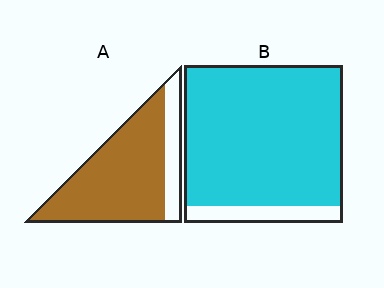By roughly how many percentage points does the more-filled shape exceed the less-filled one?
By roughly 10 percentage points (B over A).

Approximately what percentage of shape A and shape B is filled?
A is approximately 80% and B is approximately 90%.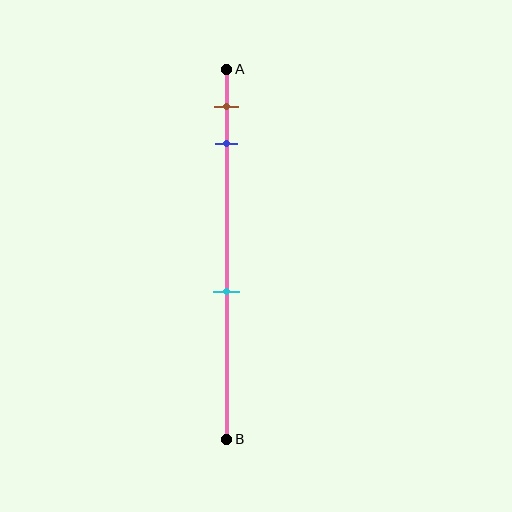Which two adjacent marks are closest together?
The brown and blue marks are the closest adjacent pair.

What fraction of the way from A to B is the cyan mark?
The cyan mark is approximately 60% (0.6) of the way from A to B.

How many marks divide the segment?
There are 3 marks dividing the segment.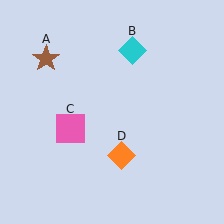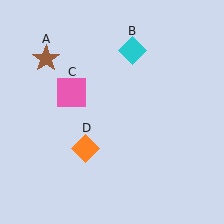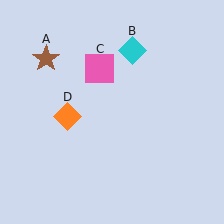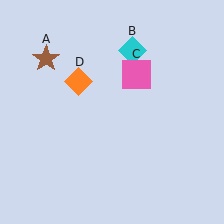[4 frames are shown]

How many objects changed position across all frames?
2 objects changed position: pink square (object C), orange diamond (object D).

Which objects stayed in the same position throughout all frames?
Brown star (object A) and cyan diamond (object B) remained stationary.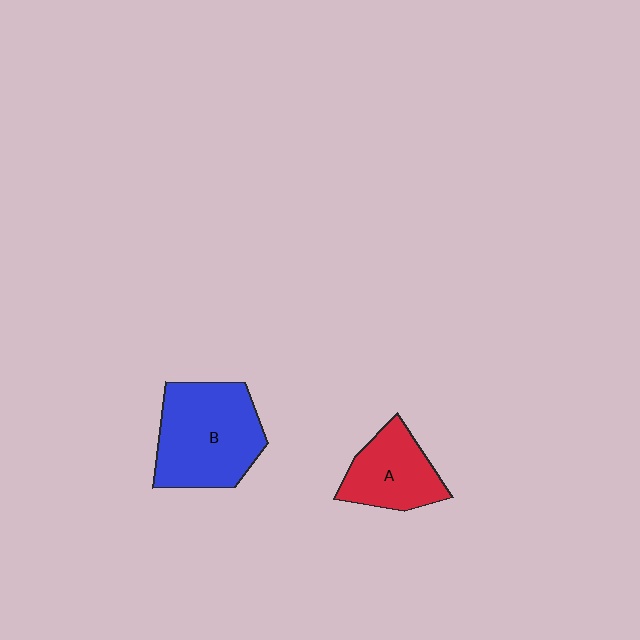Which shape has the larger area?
Shape B (blue).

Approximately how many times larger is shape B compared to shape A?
Approximately 1.6 times.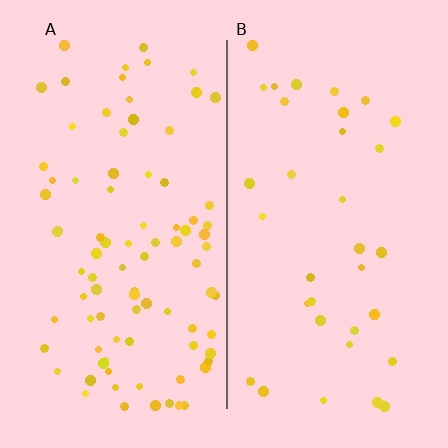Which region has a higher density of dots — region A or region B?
A (the left).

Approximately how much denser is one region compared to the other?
Approximately 2.5× — region A over region B.